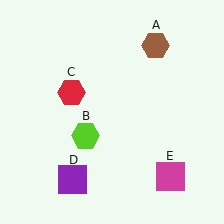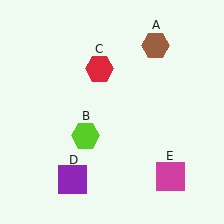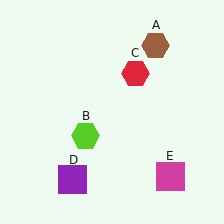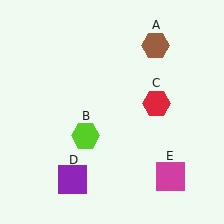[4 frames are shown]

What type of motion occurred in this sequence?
The red hexagon (object C) rotated clockwise around the center of the scene.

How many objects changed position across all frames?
1 object changed position: red hexagon (object C).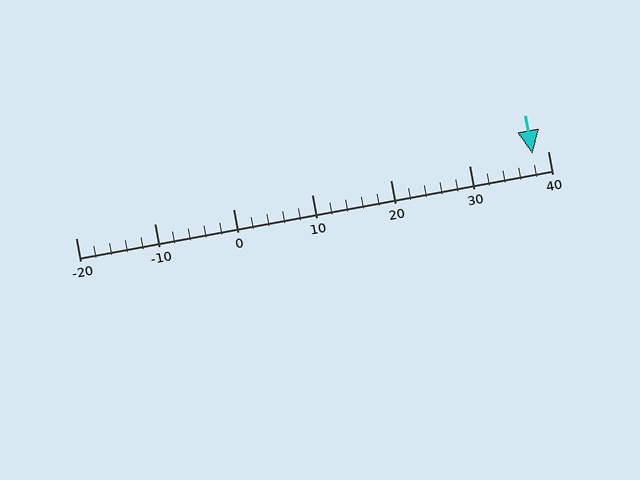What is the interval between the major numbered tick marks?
The major tick marks are spaced 10 units apart.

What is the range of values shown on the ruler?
The ruler shows values from -20 to 40.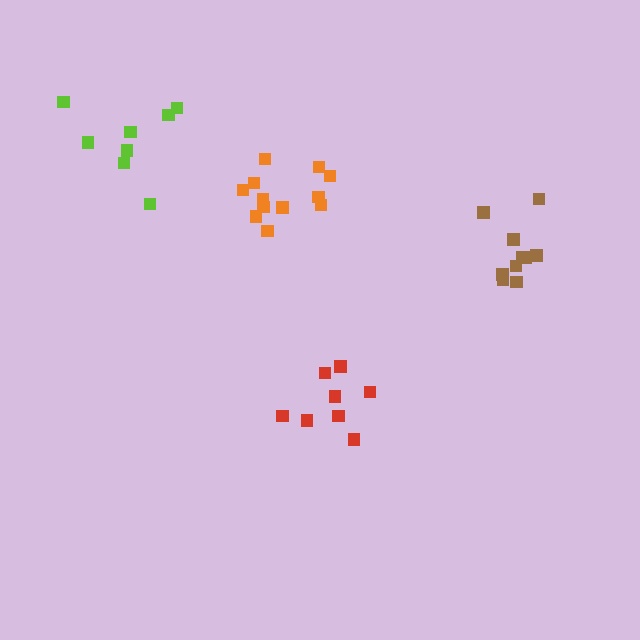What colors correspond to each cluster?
The clusters are colored: red, lime, brown, orange.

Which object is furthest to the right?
The brown cluster is rightmost.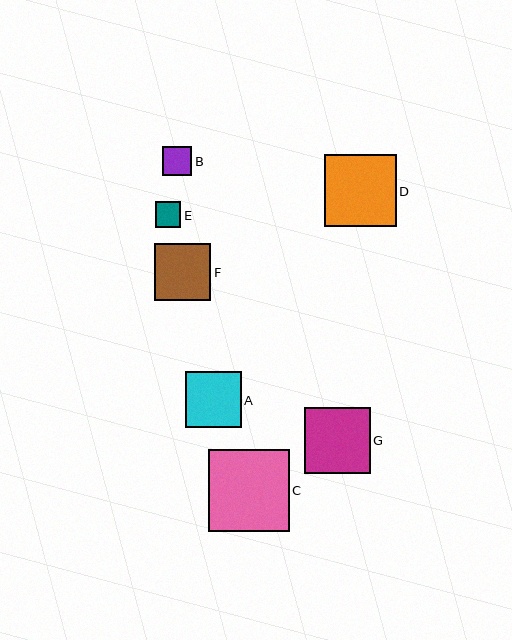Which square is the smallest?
Square E is the smallest with a size of approximately 26 pixels.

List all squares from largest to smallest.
From largest to smallest: C, D, G, F, A, B, E.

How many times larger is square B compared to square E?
Square B is approximately 1.1 times the size of square E.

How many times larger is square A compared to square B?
Square A is approximately 1.9 times the size of square B.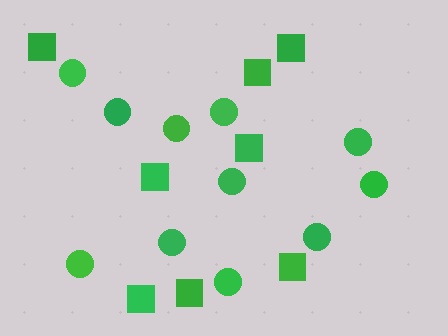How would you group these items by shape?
There are 2 groups: one group of circles (11) and one group of squares (8).